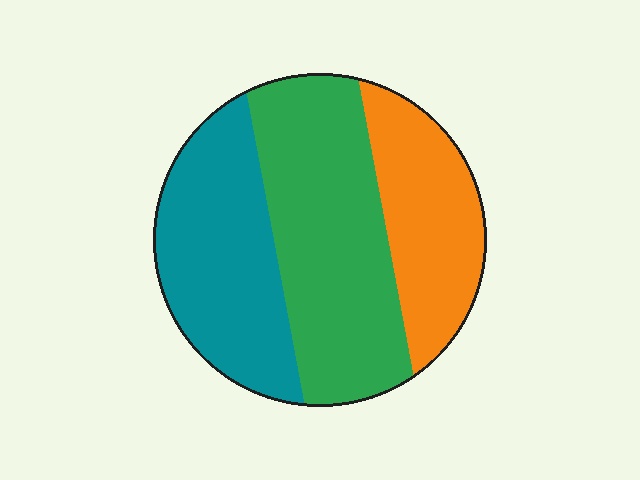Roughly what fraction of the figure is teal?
Teal covers about 35% of the figure.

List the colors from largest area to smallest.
From largest to smallest: green, teal, orange.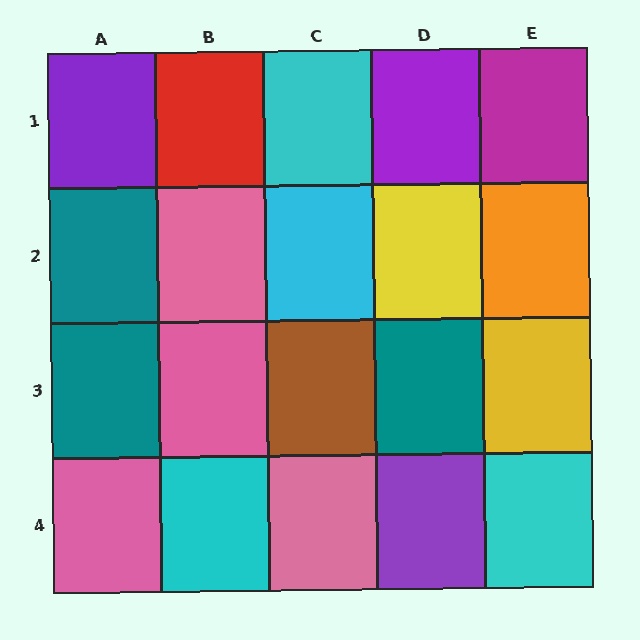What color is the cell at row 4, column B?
Cyan.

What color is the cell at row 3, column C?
Brown.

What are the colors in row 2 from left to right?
Teal, pink, cyan, yellow, orange.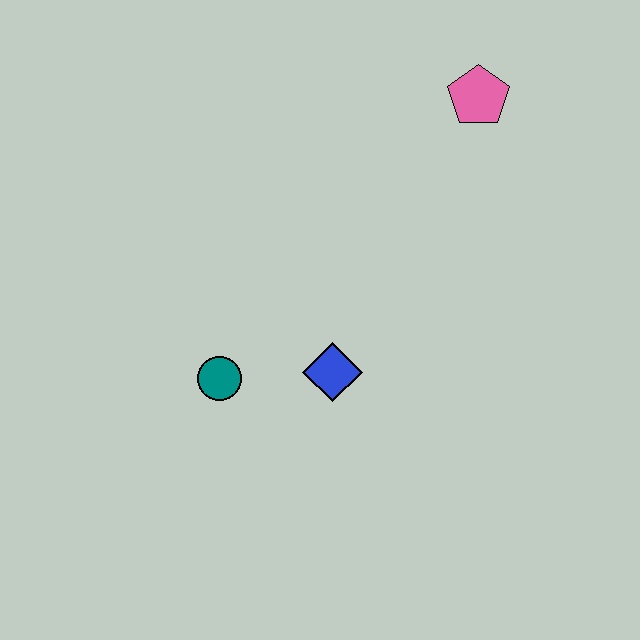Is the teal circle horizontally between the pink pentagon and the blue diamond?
No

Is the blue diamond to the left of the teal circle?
No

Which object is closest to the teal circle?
The blue diamond is closest to the teal circle.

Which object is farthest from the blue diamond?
The pink pentagon is farthest from the blue diamond.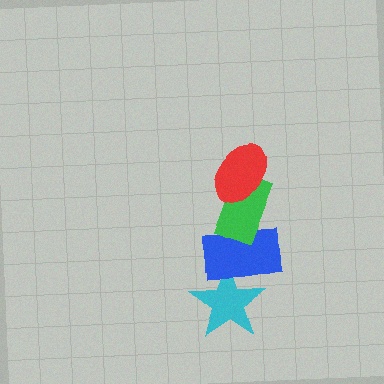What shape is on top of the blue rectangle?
The green rectangle is on top of the blue rectangle.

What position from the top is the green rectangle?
The green rectangle is 2nd from the top.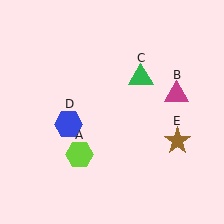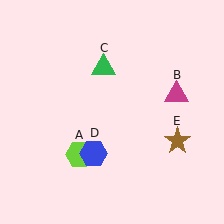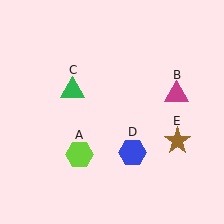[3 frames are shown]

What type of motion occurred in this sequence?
The green triangle (object C), blue hexagon (object D) rotated counterclockwise around the center of the scene.